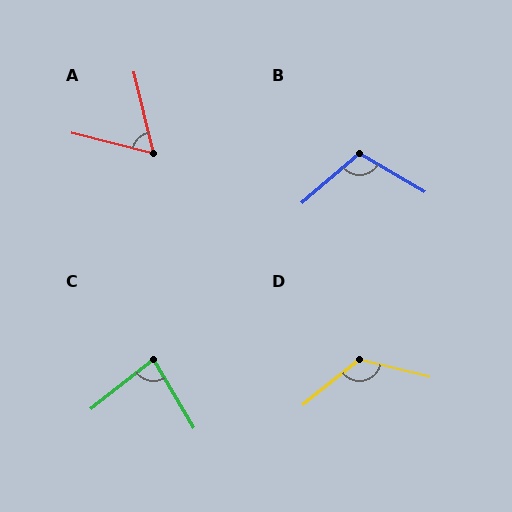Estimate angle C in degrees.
Approximately 82 degrees.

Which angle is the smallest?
A, at approximately 62 degrees.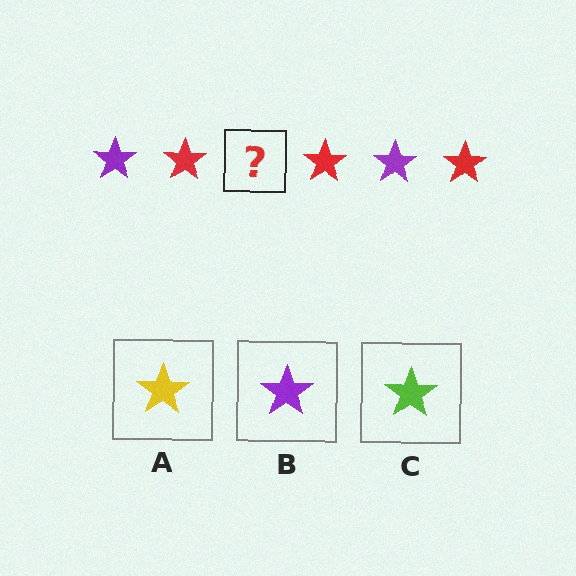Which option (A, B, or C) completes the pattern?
B.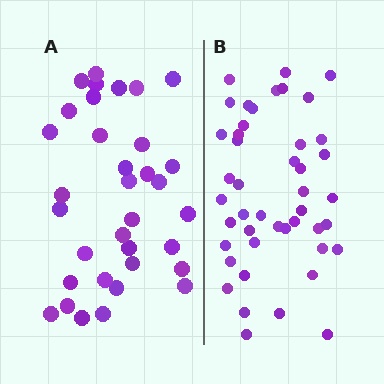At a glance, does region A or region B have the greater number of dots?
Region B (the right region) has more dots.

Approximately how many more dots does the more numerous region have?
Region B has roughly 12 or so more dots than region A.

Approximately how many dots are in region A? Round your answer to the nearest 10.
About 30 dots. (The exact count is 34, which rounds to 30.)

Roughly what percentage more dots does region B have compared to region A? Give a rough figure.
About 30% more.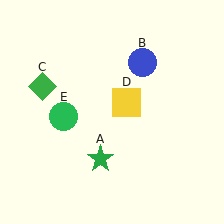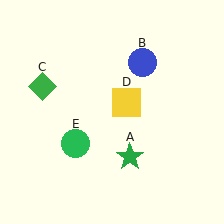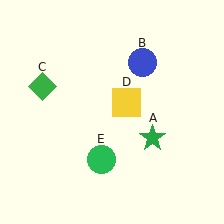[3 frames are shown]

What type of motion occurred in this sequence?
The green star (object A), green circle (object E) rotated counterclockwise around the center of the scene.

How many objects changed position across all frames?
2 objects changed position: green star (object A), green circle (object E).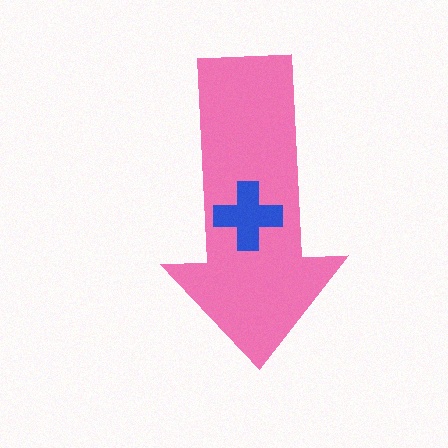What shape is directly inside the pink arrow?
The blue cross.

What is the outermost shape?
The pink arrow.